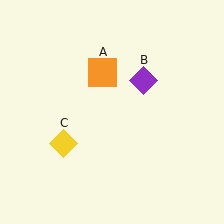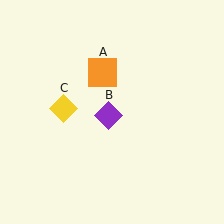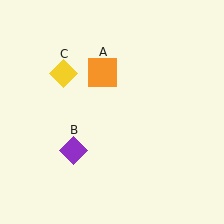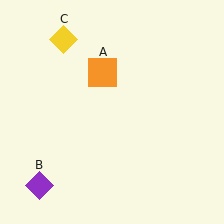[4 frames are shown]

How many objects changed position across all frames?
2 objects changed position: purple diamond (object B), yellow diamond (object C).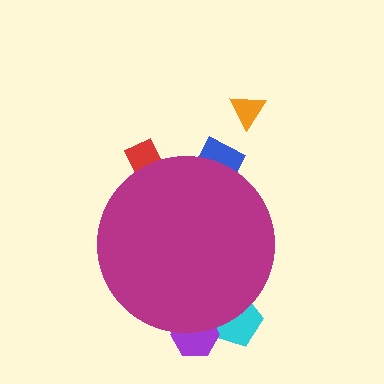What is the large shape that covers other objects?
A magenta circle.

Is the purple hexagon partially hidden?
Yes, the purple hexagon is partially hidden behind the magenta circle.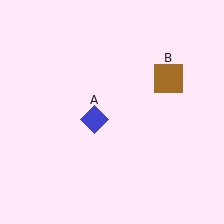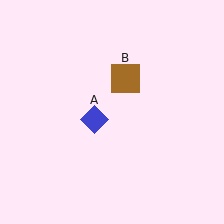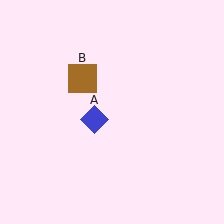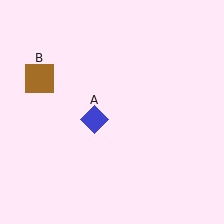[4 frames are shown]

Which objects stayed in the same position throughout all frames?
Blue diamond (object A) remained stationary.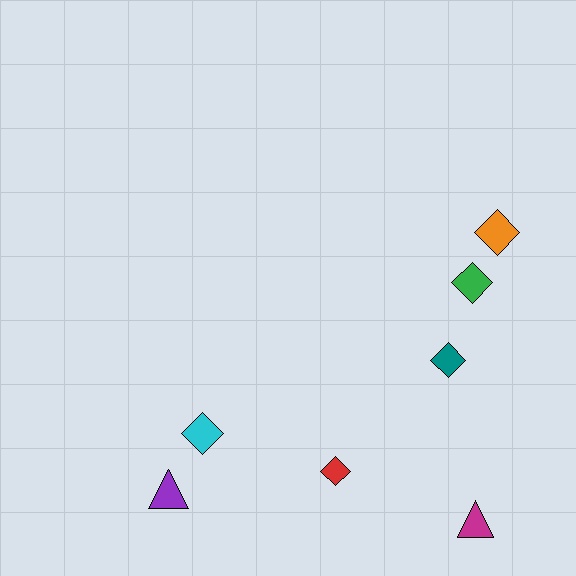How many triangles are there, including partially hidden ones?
There are 2 triangles.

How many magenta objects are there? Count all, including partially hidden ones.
There is 1 magenta object.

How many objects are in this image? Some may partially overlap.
There are 7 objects.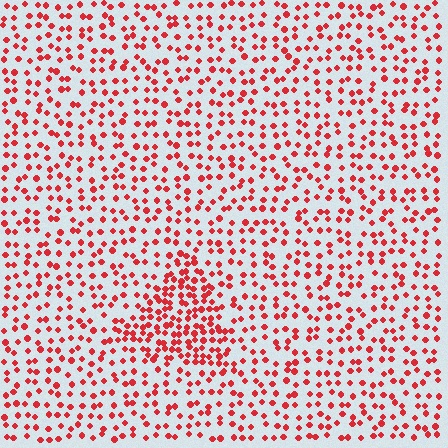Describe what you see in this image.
The image contains small red elements arranged at two different densities. A triangle-shaped region is visible where the elements are more densely packed than the surrounding area.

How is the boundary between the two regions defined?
The boundary is defined by a change in element density (approximately 2.0x ratio). All elements are the same color, size, and shape.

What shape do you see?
I see a triangle.